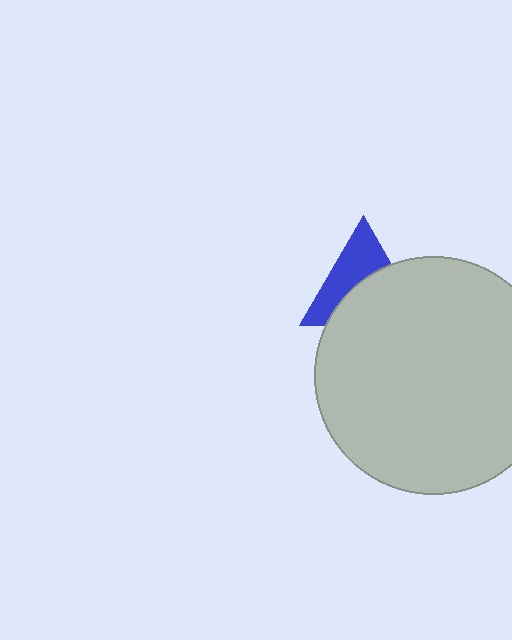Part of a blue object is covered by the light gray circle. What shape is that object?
It is a triangle.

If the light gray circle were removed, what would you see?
You would see the complete blue triangle.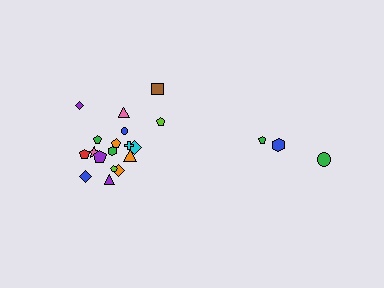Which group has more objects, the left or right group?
The left group.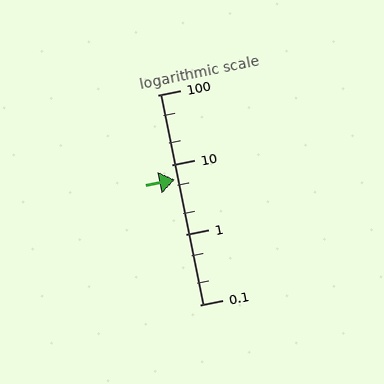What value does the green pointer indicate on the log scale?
The pointer indicates approximately 6.1.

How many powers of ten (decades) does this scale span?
The scale spans 3 decades, from 0.1 to 100.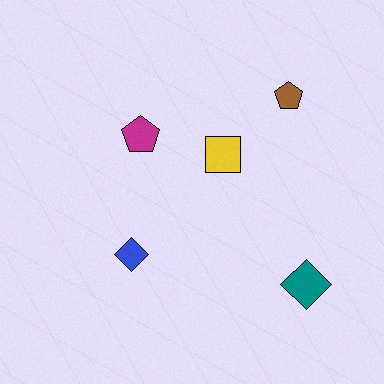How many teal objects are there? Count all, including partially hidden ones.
There is 1 teal object.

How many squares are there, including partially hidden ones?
There is 1 square.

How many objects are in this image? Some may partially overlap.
There are 5 objects.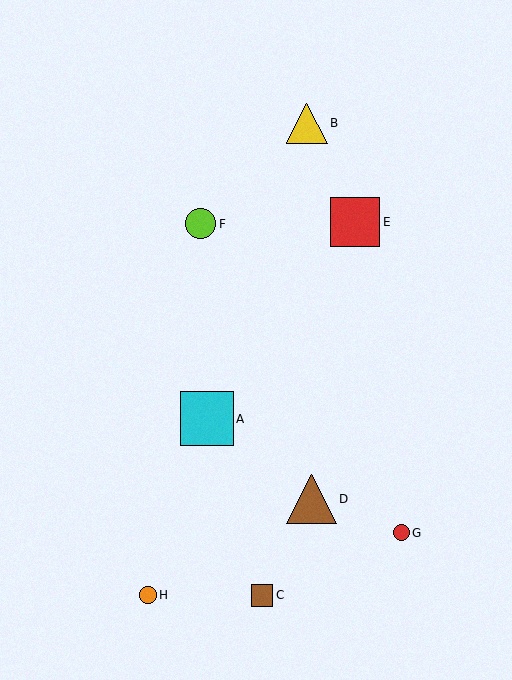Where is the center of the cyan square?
The center of the cyan square is at (207, 419).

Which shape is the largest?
The cyan square (labeled A) is the largest.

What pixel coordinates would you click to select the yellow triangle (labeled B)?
Click at (307, 123) to select the yellow triangle B.